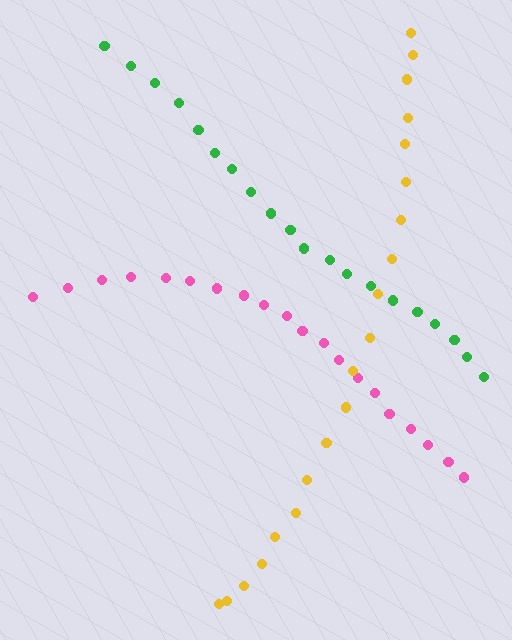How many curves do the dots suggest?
There are 3 distinct paths.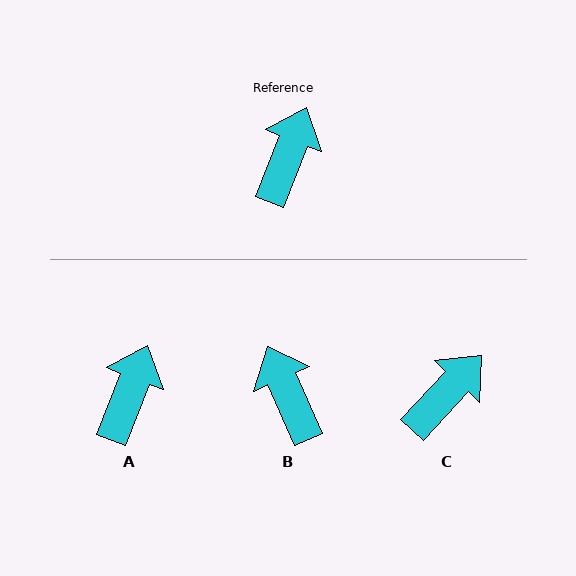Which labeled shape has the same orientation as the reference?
A.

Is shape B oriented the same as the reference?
No, it is off by about 45 degrees.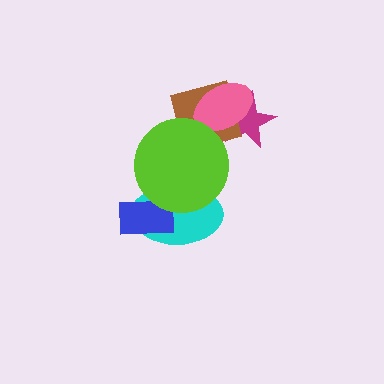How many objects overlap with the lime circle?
3 objects overlap with the lime circle.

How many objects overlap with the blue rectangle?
2 objects overlap with the blue rectangle.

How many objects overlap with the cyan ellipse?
2 objects overlap with the cyan ellipse.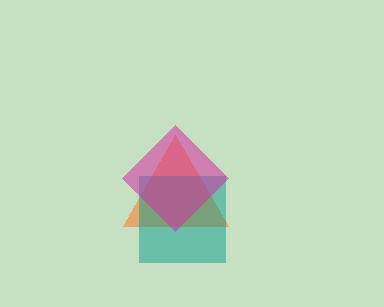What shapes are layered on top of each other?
The layered shapes are: an orange triangle, a teal square, a magenta diamond.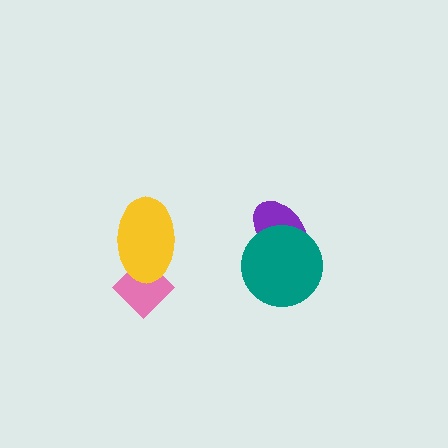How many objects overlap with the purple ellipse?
1 object overlaps with the purple ellipse.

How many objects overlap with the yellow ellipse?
1 object overlaps with the yellow ellipse.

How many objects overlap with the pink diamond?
1 object overlaps with the pink diamond.